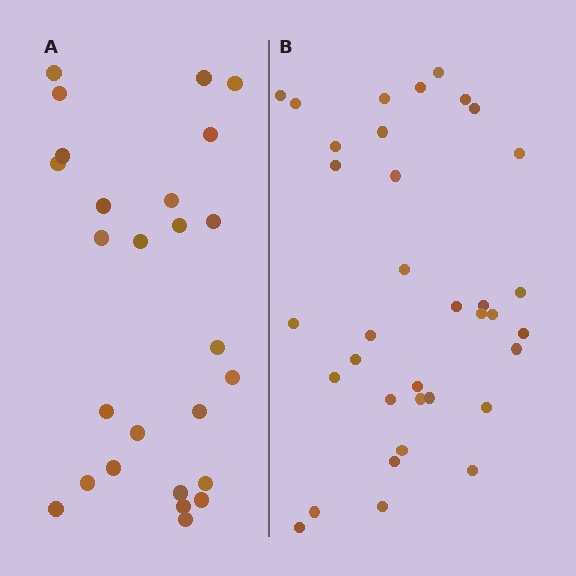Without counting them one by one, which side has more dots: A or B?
Region B (the right region) has more dots.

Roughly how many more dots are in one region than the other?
Region B has roughly 8 or so more dots than region A.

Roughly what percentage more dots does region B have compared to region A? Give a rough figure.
About 35% more.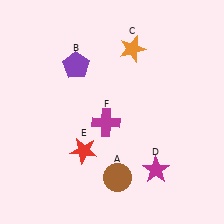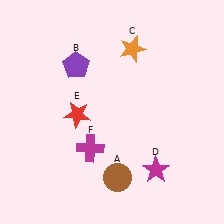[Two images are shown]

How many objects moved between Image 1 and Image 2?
2 objects moved between the two images.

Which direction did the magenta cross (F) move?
The magenta cross (F) moved down.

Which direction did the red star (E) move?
The red star (E) moved up.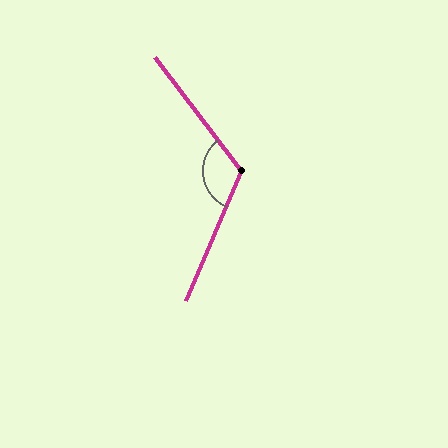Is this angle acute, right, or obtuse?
It is obtuse.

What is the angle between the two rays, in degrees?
Approximately 119 degrees.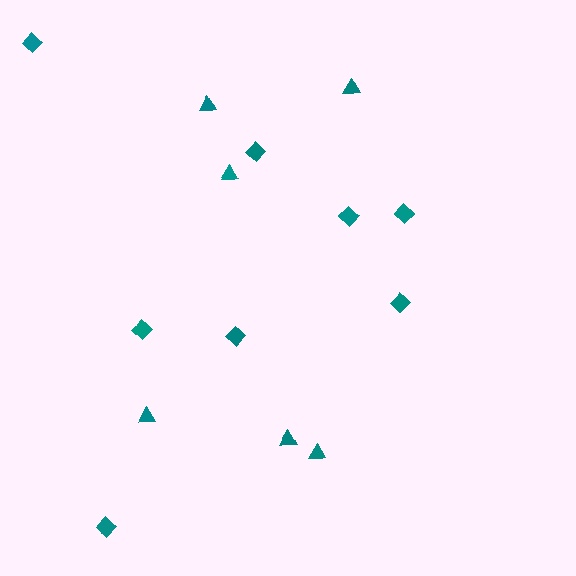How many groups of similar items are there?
There are 2 groups: one group of triangles (6) and one group of diamonds (8).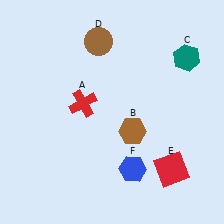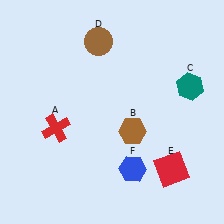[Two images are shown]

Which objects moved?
The objects that moved are: the red cross (A), the teal hexagon (C).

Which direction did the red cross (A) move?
The red cross (A) moved left.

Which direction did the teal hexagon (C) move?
The teal hexagon (C) moved down.